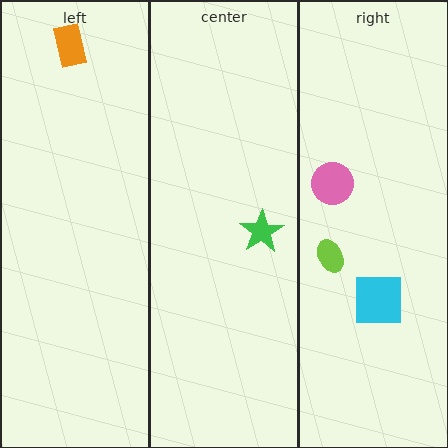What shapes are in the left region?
The orange rectangle.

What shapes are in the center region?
The green star.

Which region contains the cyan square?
The right region.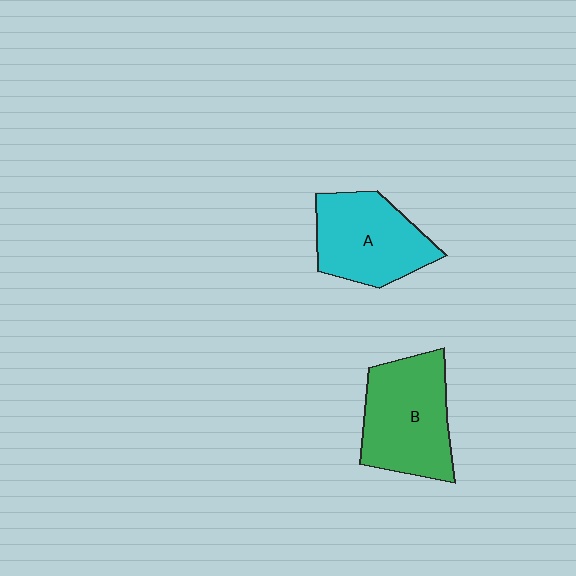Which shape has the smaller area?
Shape A (cyan).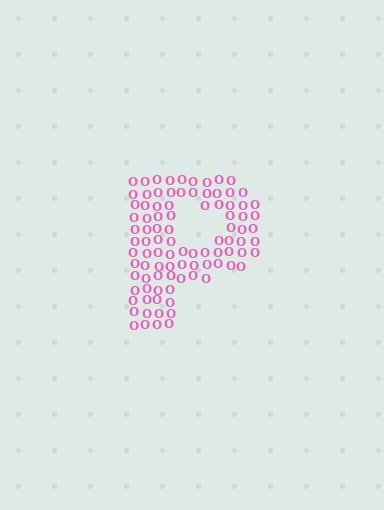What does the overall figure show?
The overall figure shows the letter P.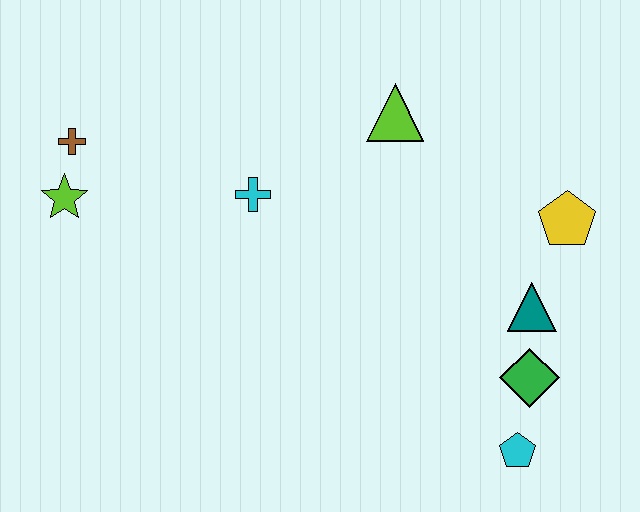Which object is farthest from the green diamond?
The brown cross is farthest from the green diamond.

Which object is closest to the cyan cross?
The lime triangle is closest to the cyan cross.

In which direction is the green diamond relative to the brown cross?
The green diamond is to the right of the brown cross.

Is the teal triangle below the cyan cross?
Yes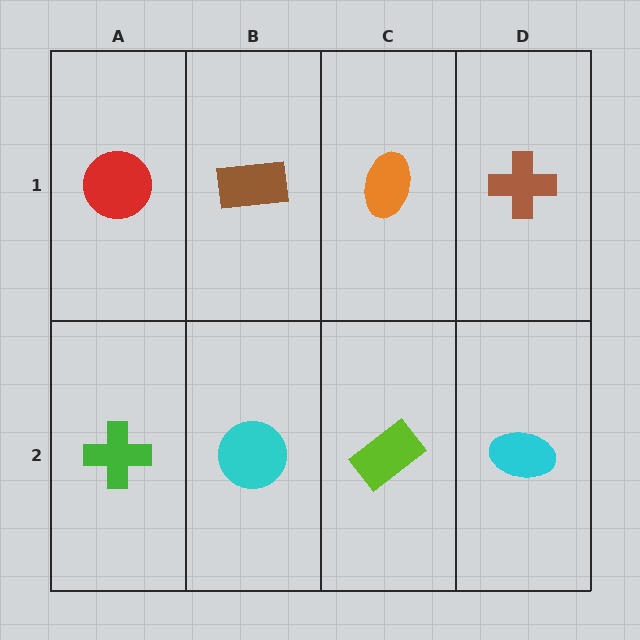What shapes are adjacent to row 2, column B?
A brown rectangle (row 1, column B), a green cross (row 2, column A), a lime rectangle (row 2, column C).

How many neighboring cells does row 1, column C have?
3.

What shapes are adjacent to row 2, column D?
A brown cross (row 1, column D), a lime rectangle (row 2, column C).